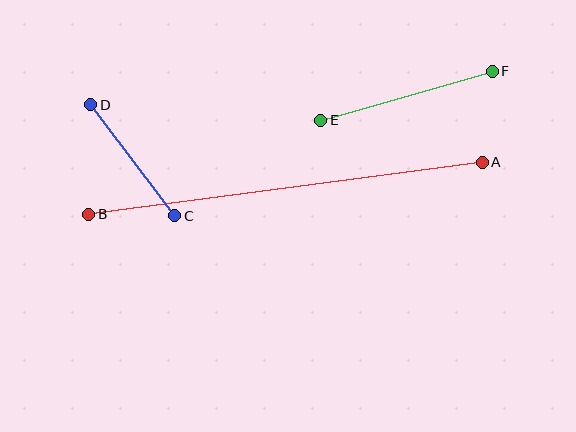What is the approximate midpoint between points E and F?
The midpoint is at approximately (407, 96) pixels.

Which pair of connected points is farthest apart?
Points A and B are farthest apart.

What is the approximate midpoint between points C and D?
The midpoint is at approximately (133, 160) pixels.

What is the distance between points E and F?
The distance is approximately 178 pixels.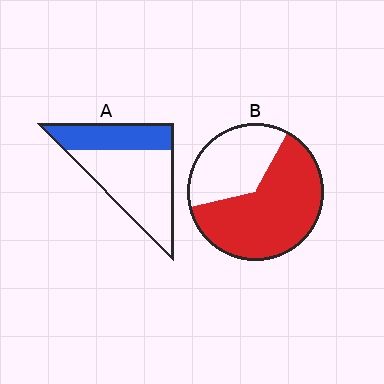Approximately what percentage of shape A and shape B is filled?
A is approximately 35% and B is approximately 65%.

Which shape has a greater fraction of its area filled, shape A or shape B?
Shape B.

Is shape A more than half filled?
No.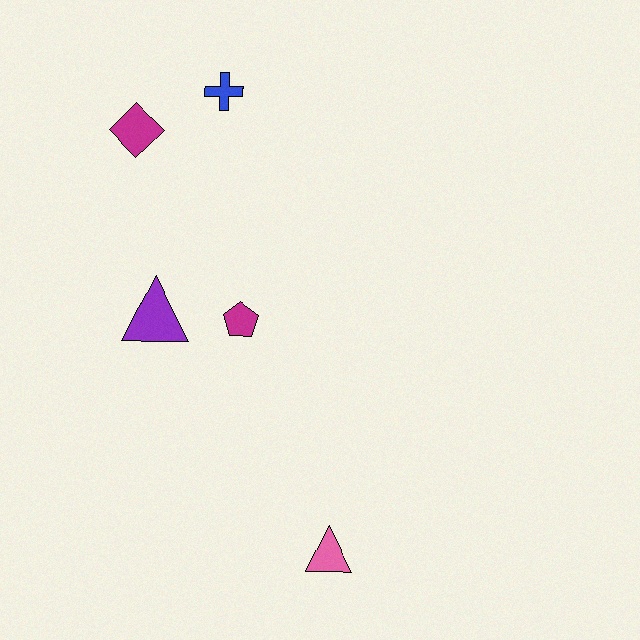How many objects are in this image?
There are 5 objects.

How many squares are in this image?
There are no squares.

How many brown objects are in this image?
There are no brown objects.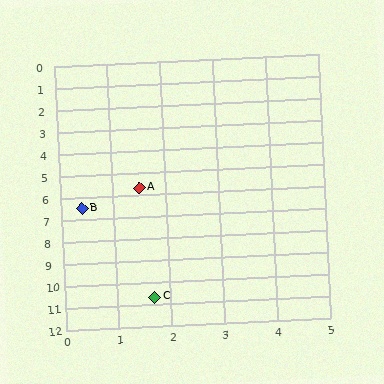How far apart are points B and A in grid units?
Points B and A are about 1.4 grid units apart.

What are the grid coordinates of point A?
Point A is at approximately (1.5, 5.7).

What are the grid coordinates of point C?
Point C is at approximately (1.7, 10.7).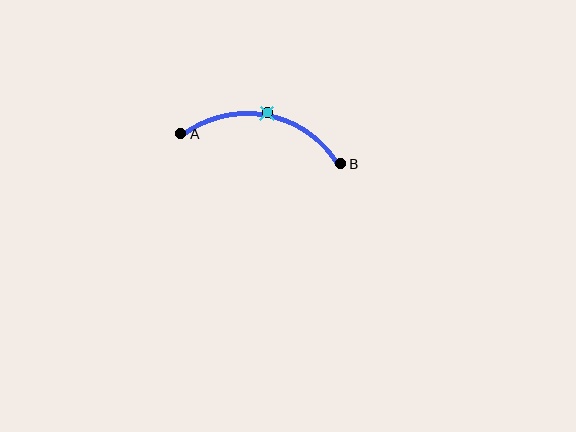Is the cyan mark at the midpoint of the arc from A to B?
Yes. The cyan mark lies on the arc at equal arc-length from both A and B — it is the arc midpoint.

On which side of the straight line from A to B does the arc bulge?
The arc bulges above the straight line connecting A and B.